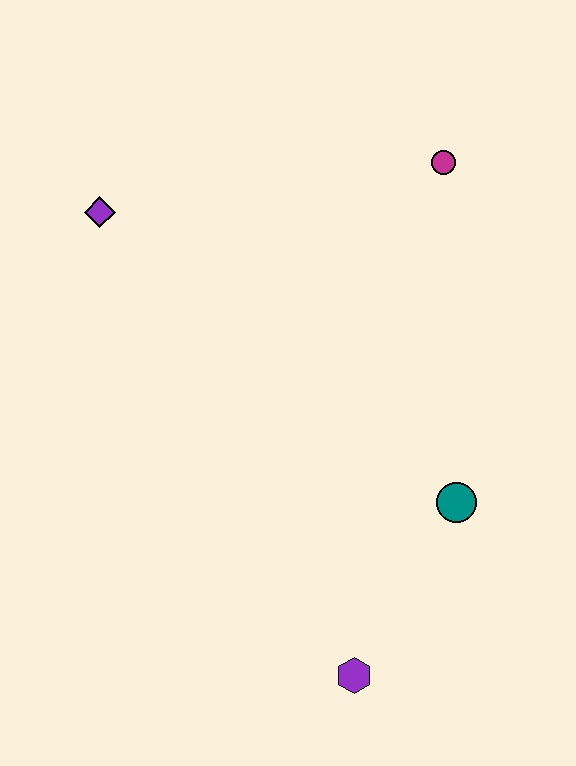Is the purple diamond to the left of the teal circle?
Yes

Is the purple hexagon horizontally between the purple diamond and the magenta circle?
Yes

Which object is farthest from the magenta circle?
The purple hexagon is farthest from the magenta circle.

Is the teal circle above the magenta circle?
No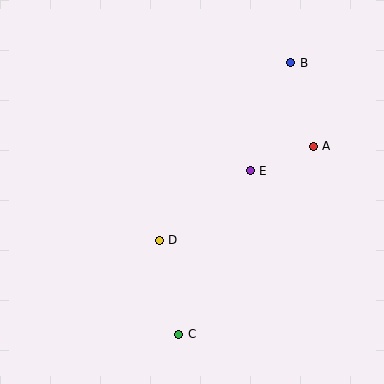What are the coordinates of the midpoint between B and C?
The midpoint between B and C is at (235, 198).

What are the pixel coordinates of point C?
Point C is at (179, 334).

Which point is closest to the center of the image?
Point D at (159, 240) is closest to the center.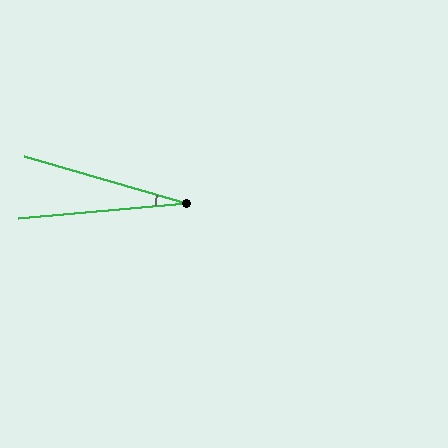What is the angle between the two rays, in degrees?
Approximately 21 degrees.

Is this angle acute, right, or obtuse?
It is acute.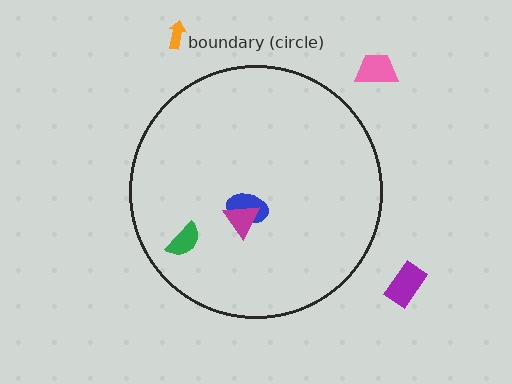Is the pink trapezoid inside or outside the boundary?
Outside.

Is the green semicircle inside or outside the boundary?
Inside.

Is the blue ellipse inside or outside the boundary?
Inside.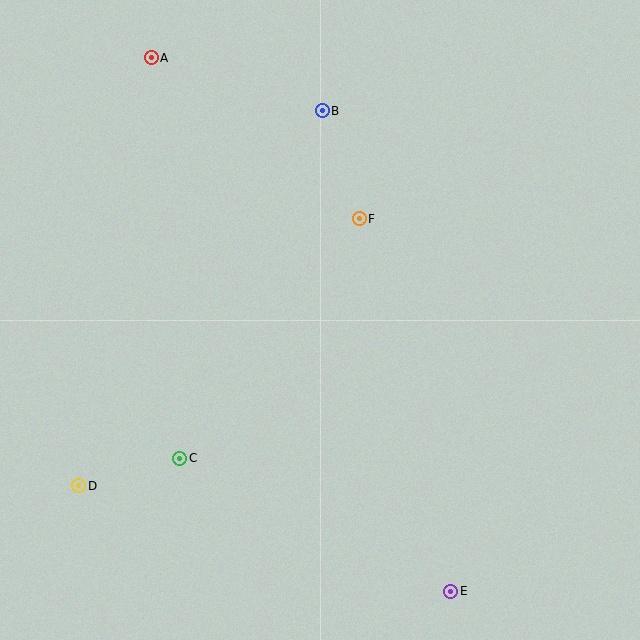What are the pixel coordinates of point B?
Point B is at (322, 111).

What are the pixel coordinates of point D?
Point D is at (79, 486).